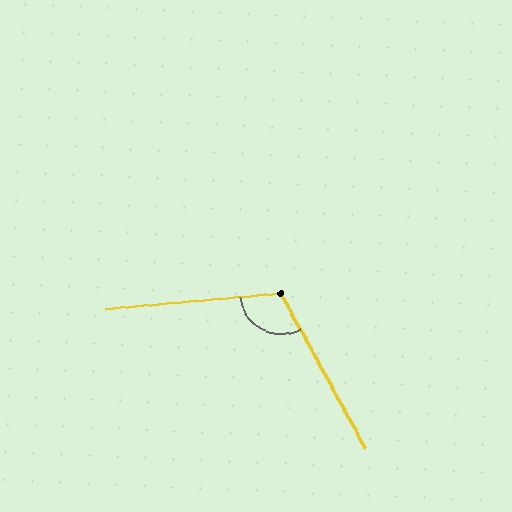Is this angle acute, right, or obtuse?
It is obtuse.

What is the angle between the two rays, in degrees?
Approximately 114 degrees.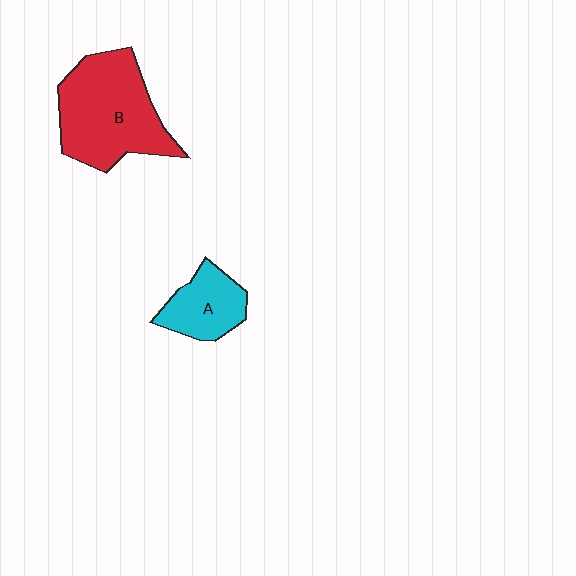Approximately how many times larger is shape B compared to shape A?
Approximately 2.1 times.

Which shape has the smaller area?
Shape A (cyan).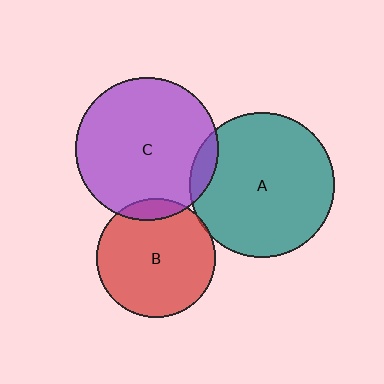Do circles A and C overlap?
Yes.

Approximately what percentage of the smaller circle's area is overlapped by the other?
Approximately 10%.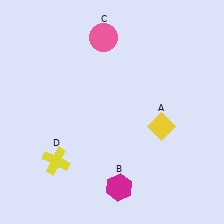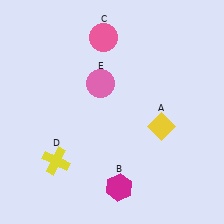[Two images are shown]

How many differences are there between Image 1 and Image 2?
There is 1 difference between the two images.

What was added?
A pink circle (E) was added in Image 2.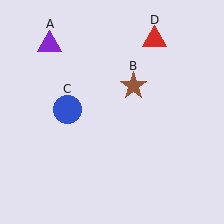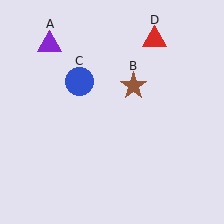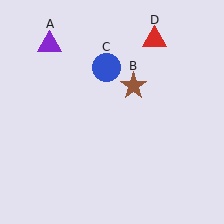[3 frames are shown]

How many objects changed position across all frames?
1 object changed position: blue circle (object C).